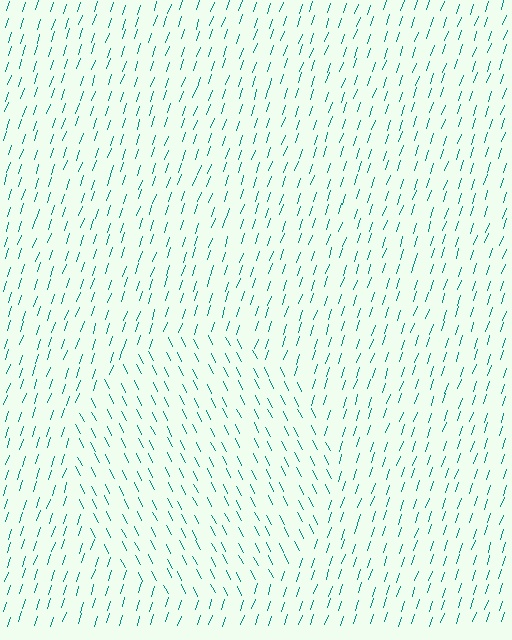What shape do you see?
I see a circle.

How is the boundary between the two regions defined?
The boundary is defined purely by a change in line orientation (approximately 45 degrees difference). All lines are the same color and thickness.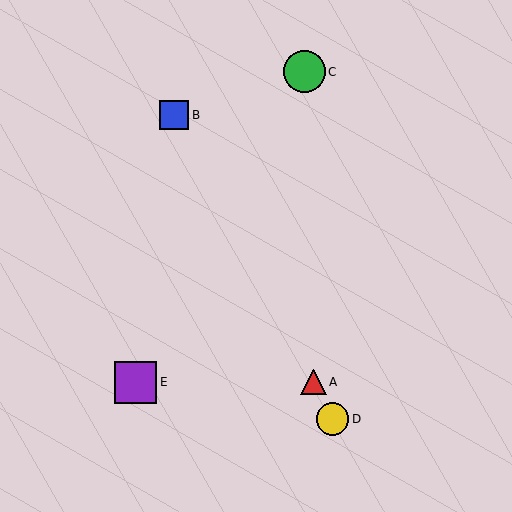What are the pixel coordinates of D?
Object D is at (333, 419).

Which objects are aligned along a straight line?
Objects A, B, D are aligned along a straight line.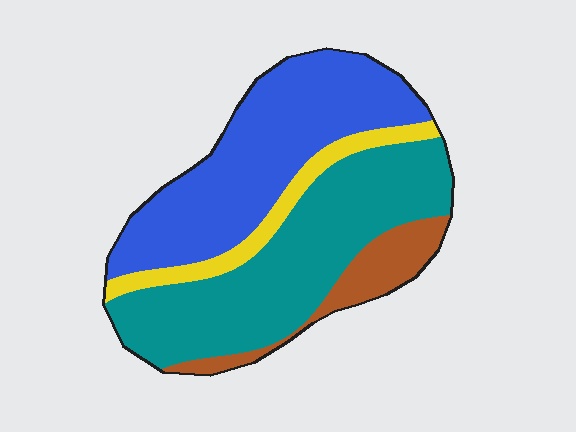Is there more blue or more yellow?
Blue.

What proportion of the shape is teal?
Teal covers around 40% of the shape.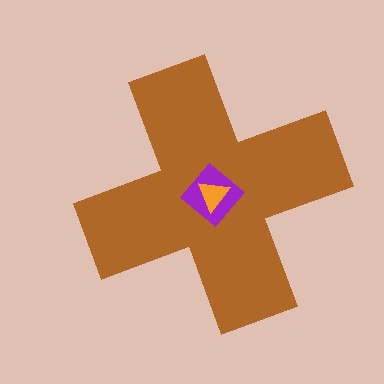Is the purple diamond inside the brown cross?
Yes.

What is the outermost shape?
The brown cross.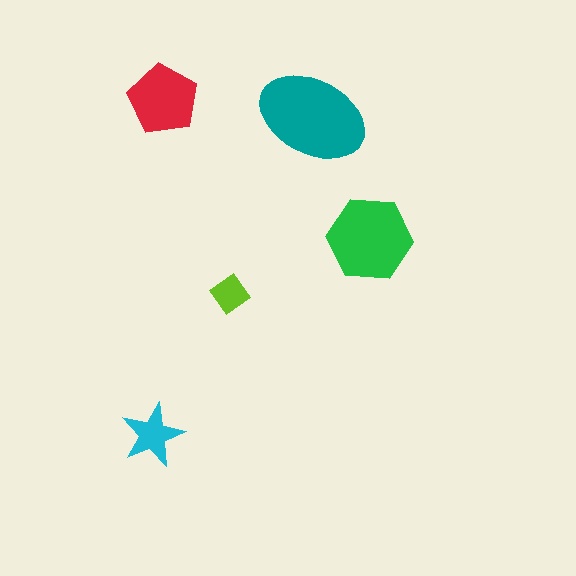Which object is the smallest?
The lime diamond.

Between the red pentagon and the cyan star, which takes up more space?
The red pentagon.